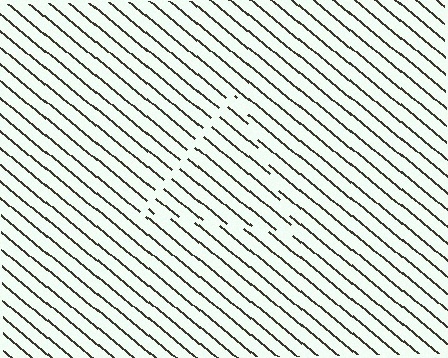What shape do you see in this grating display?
An illusory triangle. The interior of the shape contains the same grating, shifted by half a period — the contour is defined by the phase discontinuity where line-ends from the inner and outer gratings abut.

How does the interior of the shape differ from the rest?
The interior of the shape contains the same grating, shifted by half a period — the contour is defined by the phase discontinuity where line-ends from the inner and outer gratings abut.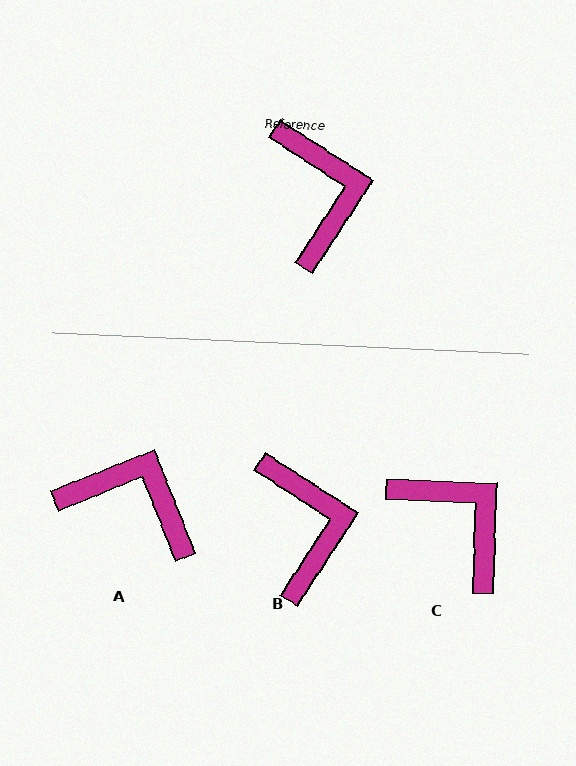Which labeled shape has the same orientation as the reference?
B.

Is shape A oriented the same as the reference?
No, it is off by about 55 degrees.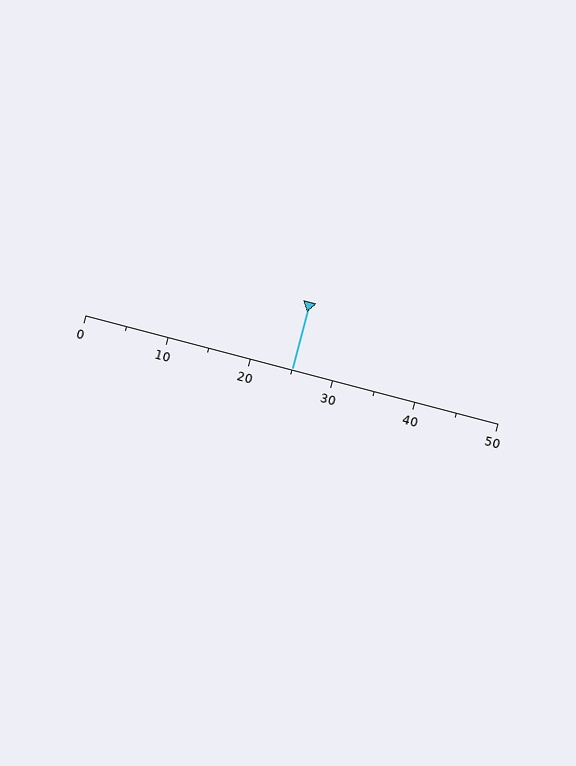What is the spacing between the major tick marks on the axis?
The major ticks are spaced 10 apart.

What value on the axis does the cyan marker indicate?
The marker indicates approximately 25.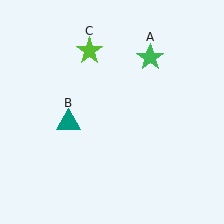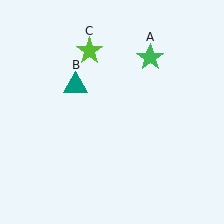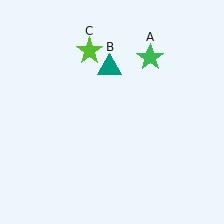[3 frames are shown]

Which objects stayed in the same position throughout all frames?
Green star (object A) and lime star (object C) remained stationary.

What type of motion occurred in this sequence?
The teal triangle (object B) rotated clockwise around the center of the scene.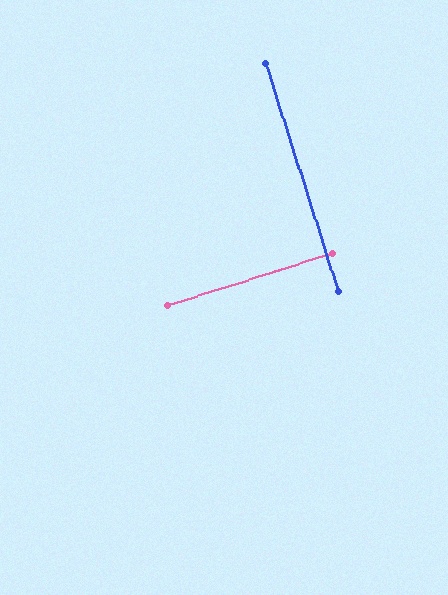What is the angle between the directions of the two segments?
Approximately 90 degrees.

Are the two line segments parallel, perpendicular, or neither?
Perpendicular — they meet at approximately 90°.